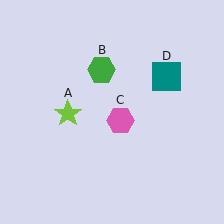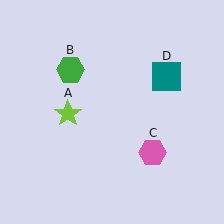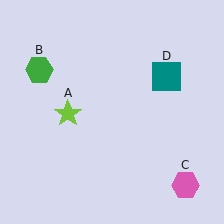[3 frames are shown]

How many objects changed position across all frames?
2 objects changed position: green hexagon (object B), pink hexagon (object C).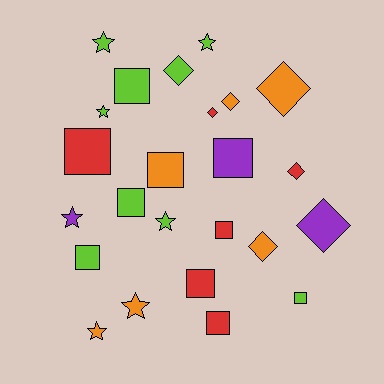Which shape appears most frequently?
Square, with 10 objects.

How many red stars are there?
There are no red stars.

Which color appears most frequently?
Lime, with 9 objects.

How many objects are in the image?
There are 24 objects.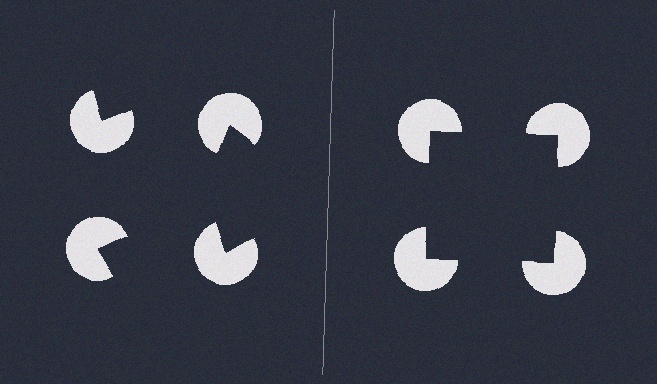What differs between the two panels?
The pac-man discs are positioned identically on both sides; only the wedge orientations differ. On the right they align to a square; on the left they are misaligned.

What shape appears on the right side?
An illusory square.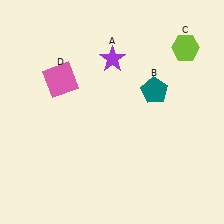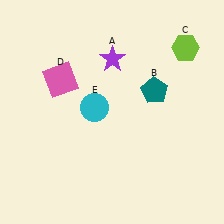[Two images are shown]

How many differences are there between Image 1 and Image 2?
There is 1 difference between the two images.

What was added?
A cyan circle (E) was added in Image 2.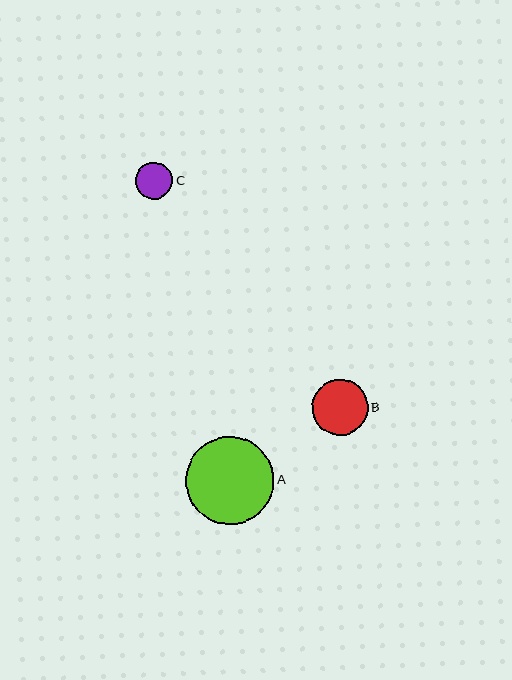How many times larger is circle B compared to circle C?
Circle B is approximately 1.5 times the size of circle C.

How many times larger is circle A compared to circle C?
Circle A is approximately 2.4 times the size of circle C.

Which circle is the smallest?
Circle C is the smallest with a size of approximately 37 pixels.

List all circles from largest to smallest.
From largest to smallest: A, B, C.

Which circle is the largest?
Circle A is the largest with a size of approximately 88 pixels.